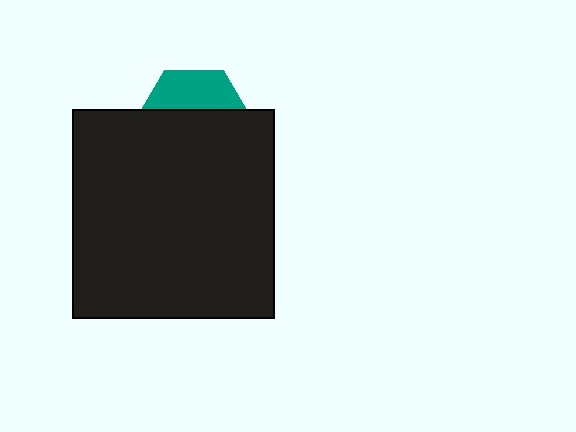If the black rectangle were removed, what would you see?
You would see the complete teal hexagon.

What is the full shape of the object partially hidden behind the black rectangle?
The partially hidden object is a teal hexagon.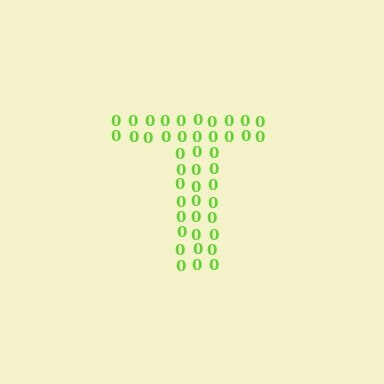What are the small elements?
The small elements are digit 0's.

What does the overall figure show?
The overall figure shows the letter T.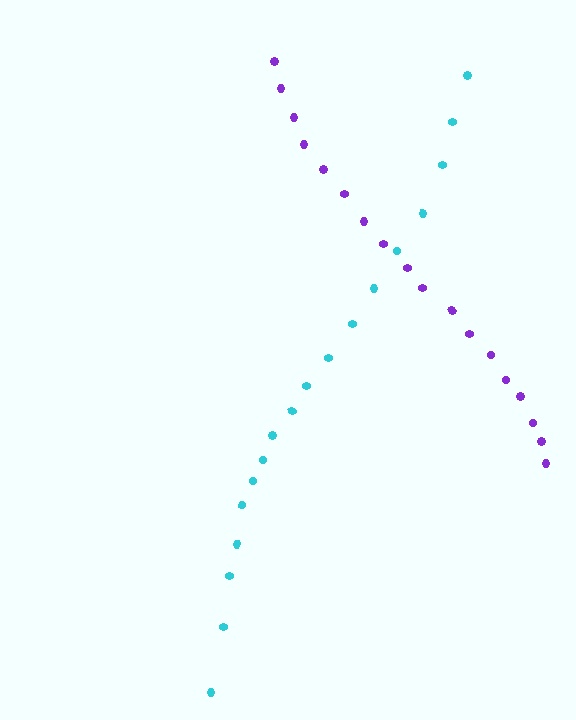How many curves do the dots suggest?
There are 2 distinct paths.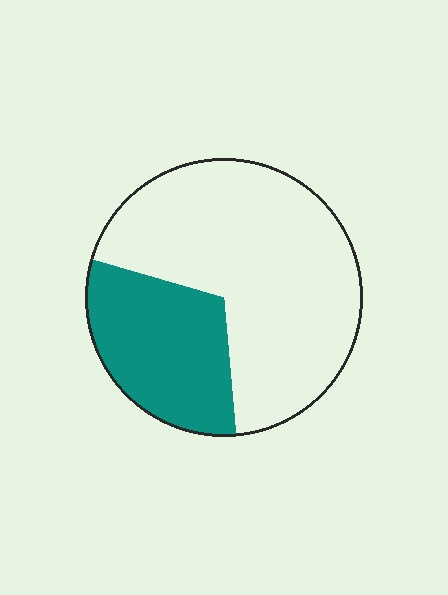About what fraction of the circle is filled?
About one third (1/3).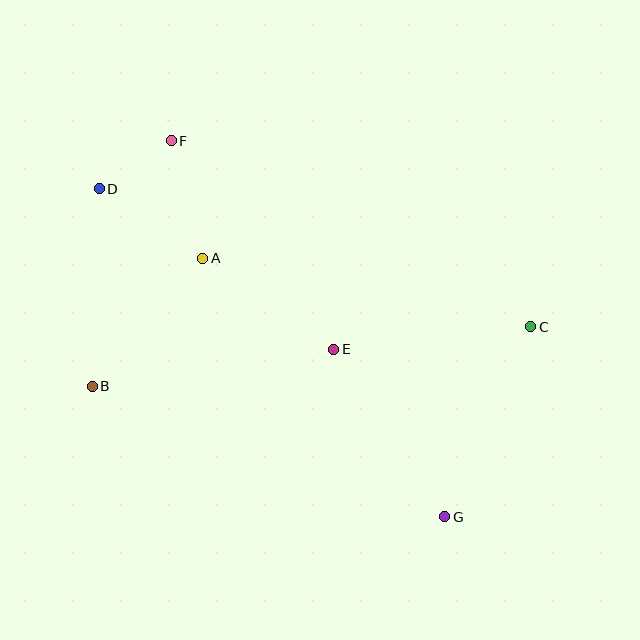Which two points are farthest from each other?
Points D and G are farthest from each other.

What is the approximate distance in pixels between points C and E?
The distance between C and E is approximately 198 pixels.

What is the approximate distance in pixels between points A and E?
The distance between A and E is approximately 159 pixels.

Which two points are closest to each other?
Points D and F are closest to each other.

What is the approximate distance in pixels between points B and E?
The distance between B and E is approximately 244 pixels.